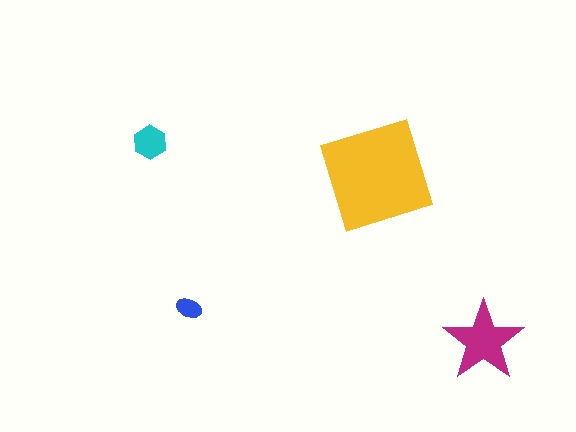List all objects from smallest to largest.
The blue ellipse, the cyan hexagon, the magenta star, the yellow square.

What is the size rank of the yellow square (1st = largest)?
1st.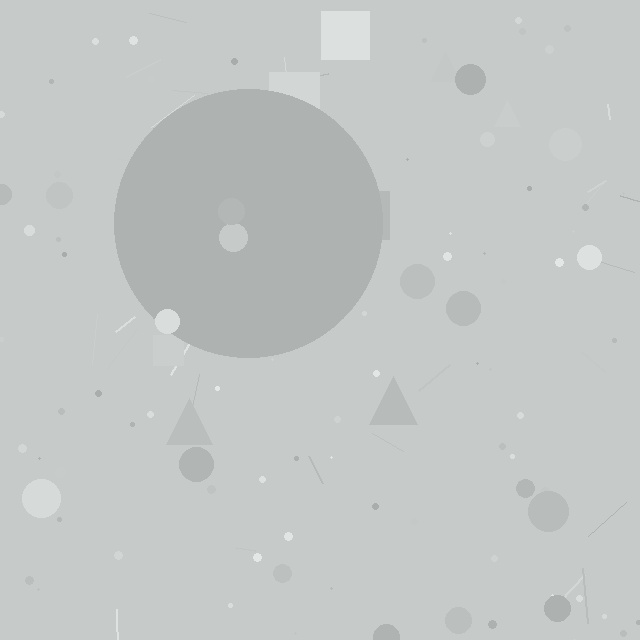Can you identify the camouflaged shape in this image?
The camouflaged shape is a circle.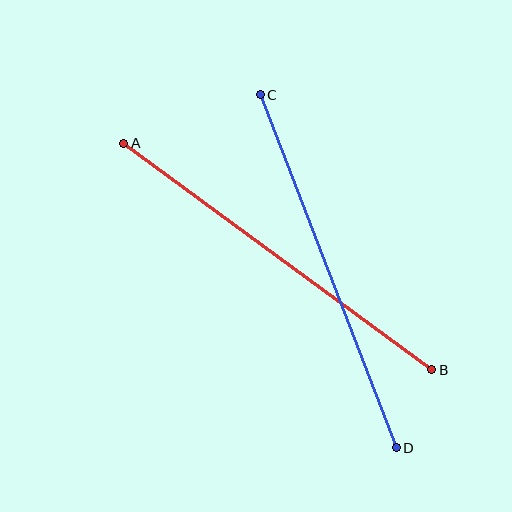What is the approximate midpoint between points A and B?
The midpoint is at approximately (278, 256) pixels.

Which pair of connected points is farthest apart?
Points A and B are farthest apart.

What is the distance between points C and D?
The distance is approximately 378 pixels.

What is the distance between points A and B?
The distance is approximately 382 pixels.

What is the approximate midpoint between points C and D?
The midpoint is at approximately (328, 271) pixels.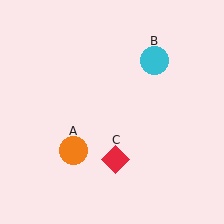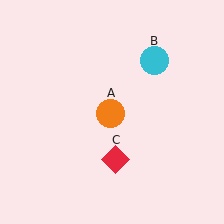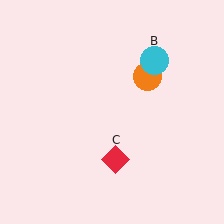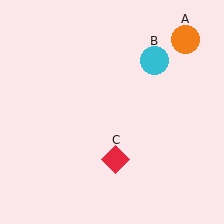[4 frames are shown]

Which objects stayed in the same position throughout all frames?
Cyan circle (object B) and red diamond (object C) remained stationary.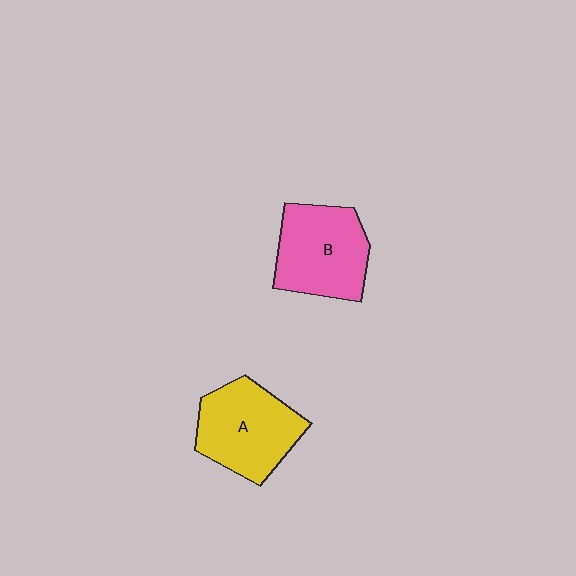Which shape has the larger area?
Shape A (yellow).